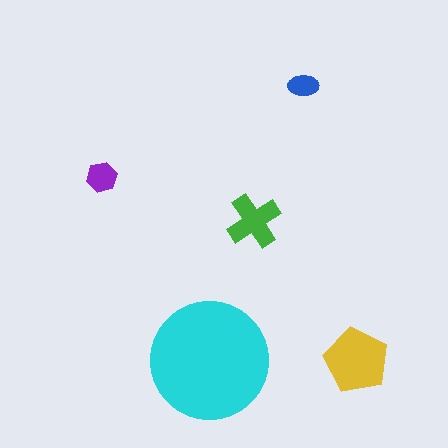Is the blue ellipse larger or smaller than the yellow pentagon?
Smaller.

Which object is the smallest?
The blue ellipse.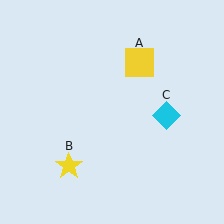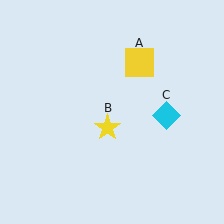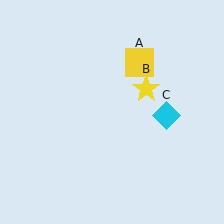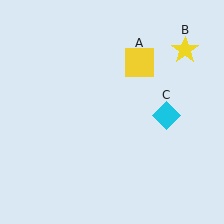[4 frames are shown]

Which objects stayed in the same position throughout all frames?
Yellow square (object A) and cyan diamond (object C) remained stationary.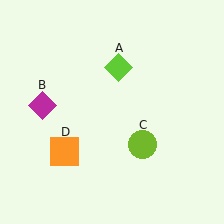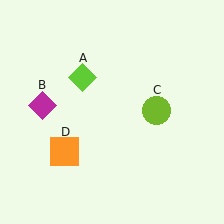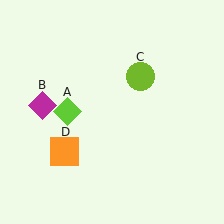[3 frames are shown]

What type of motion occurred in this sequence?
The lime diamond (object A), lime circle (object C) rotated counterclockwise around the center of the scene.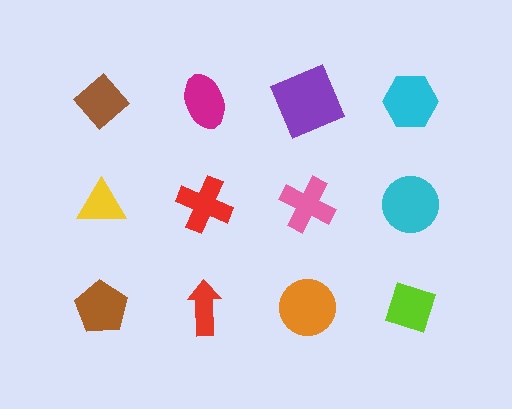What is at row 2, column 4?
A cyan circle.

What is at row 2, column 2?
A red cross.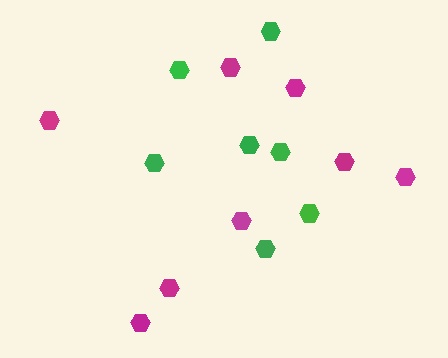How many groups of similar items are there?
There are 2 groups: one group of magenta hexagons (8) and one group of green hexagons (7).